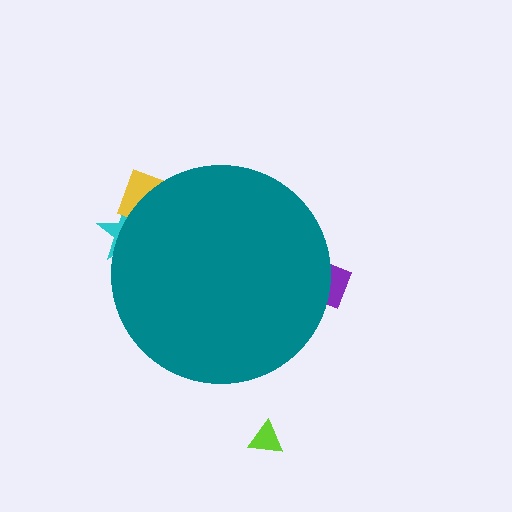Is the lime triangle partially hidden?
No, the lime triangle is fully visible.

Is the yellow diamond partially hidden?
Yes, the yellow diamond is partially hidden behind the teal circle.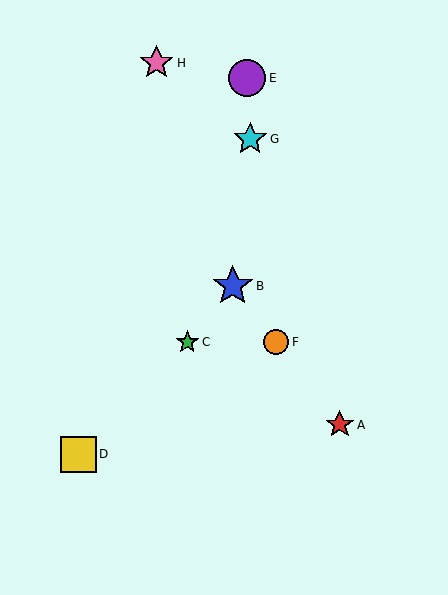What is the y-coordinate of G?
Object G is at y≈139.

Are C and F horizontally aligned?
Yes, both are at y≈342.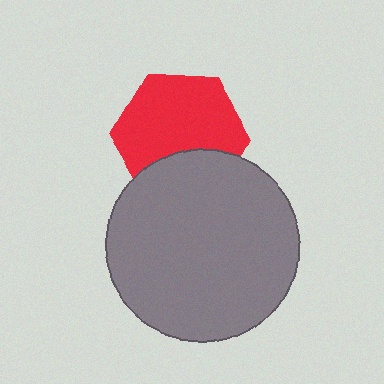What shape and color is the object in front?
The object in front is a gray circle.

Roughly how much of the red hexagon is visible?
Most of it is visible (roughly 70%).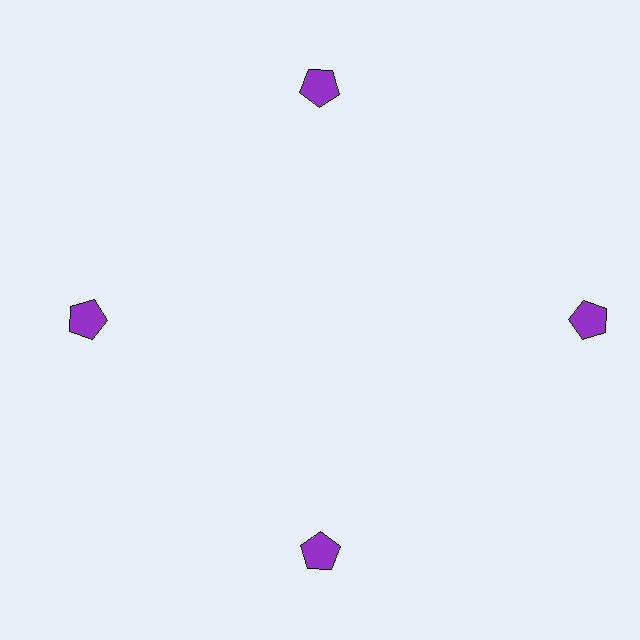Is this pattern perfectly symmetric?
No. The 4 purple pentagons are arranged in a ring, but one element near the 3 o'clock position is pushed outward from the center, breaking the 4-fold rotational symmetry.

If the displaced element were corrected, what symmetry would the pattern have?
It would have 4-fold rotational symmetry — the pattern would map onto itself every 90 degrees.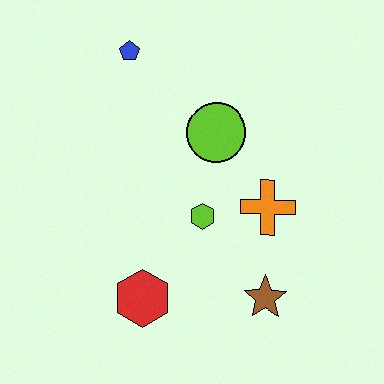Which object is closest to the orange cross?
The lime hexagon is closest to the orange cross.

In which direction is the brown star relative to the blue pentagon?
The brown star is below the blue pentagon.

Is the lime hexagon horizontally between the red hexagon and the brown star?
Yes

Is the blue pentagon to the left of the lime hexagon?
Yes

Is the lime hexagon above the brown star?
Yes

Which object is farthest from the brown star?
The blue pentagon is farthest from the brown star.